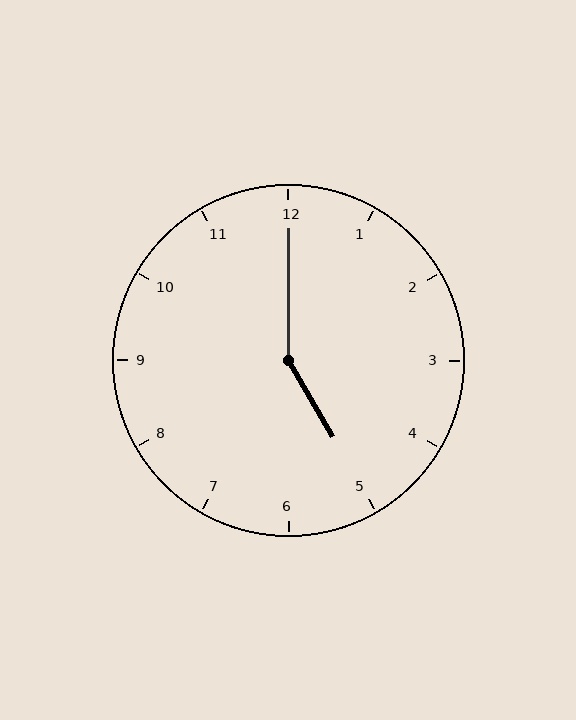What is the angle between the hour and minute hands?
Approximately 150 degrees.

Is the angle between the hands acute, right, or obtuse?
It is obtuse.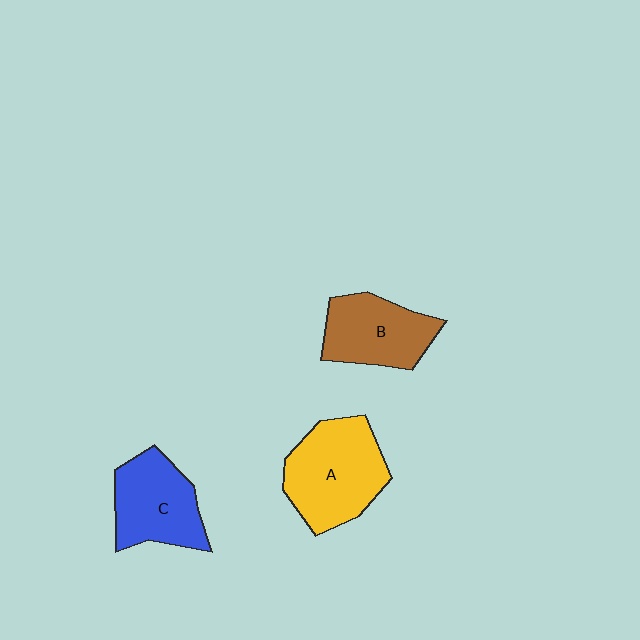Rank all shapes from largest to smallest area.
From largest to smallest: A (yellow), C (blue), B (brown).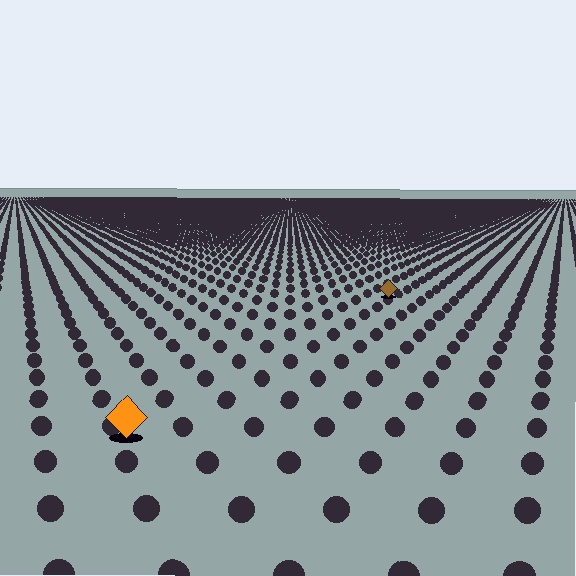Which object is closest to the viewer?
The orange diamond is closest. The texture marks near it are larger and more spread out.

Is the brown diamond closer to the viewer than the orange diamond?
No. The orange diamond is closer — you can tell from the texture gradient: the ground texture is coarser near it.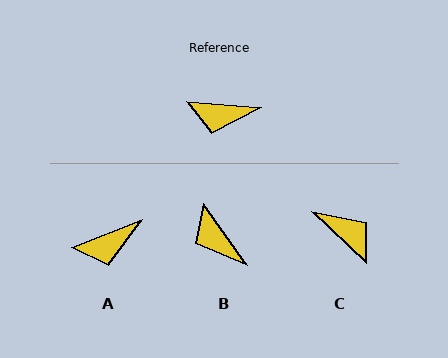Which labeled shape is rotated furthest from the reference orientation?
C, about 142 degrees away.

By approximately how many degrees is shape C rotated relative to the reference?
Approximately 142 degrees counter-clockwise.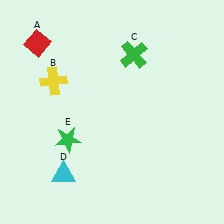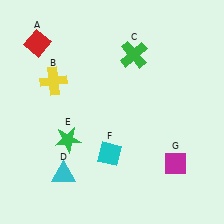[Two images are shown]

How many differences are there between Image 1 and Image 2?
There are 2 differences between the two images.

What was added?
A cyan diamond (F), a magenta diamond (G) were added in Image 2.